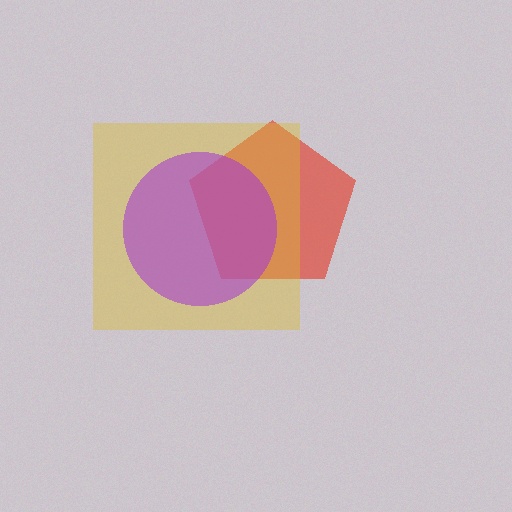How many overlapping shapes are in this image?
There are 3 overlapping shapes in the image.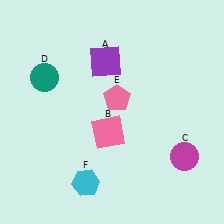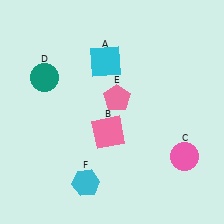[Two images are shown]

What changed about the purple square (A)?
In Image 1, A is purple. In Image 2, it changed to cyan.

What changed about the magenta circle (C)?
In Image 1, C is magenta. In Image 2, it changed to pink.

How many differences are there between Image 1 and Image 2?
There are 2 differences between the two images.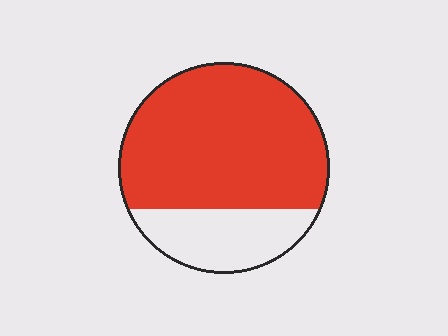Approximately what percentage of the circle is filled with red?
Approximately 75%.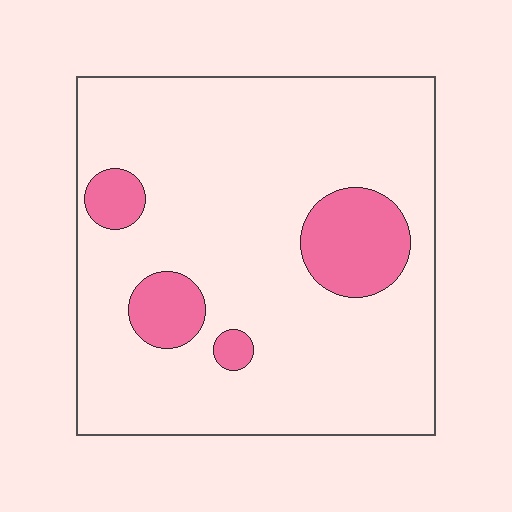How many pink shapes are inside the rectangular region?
4.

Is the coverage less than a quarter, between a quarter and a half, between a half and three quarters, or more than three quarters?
Less than a quarter.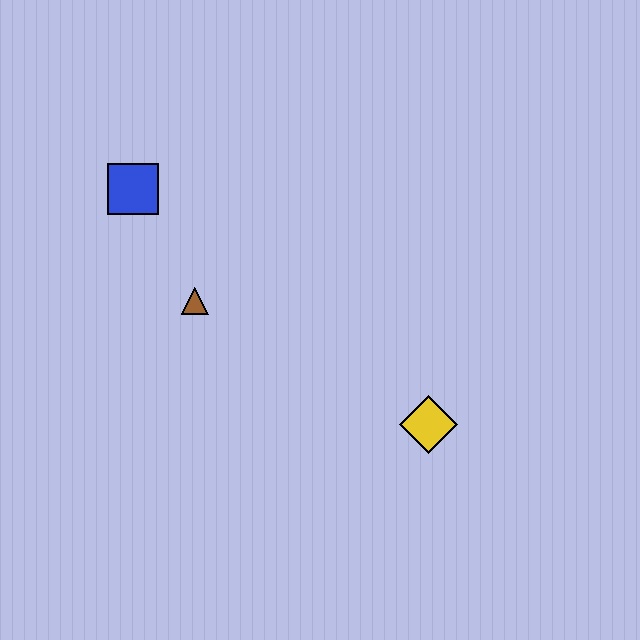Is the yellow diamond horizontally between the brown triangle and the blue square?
No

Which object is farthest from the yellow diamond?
The blue square is farthest from the yellow diamond.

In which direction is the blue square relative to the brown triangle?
The blue square is above the brown triangle.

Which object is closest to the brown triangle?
The blue square is closest to the brown triangle.